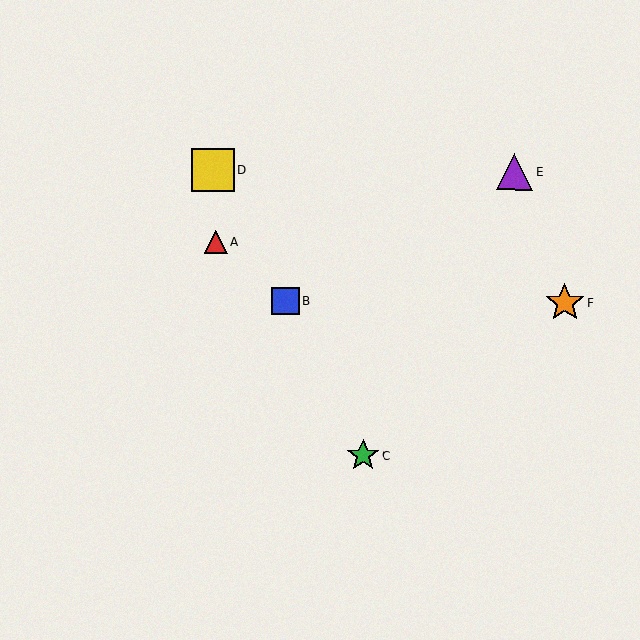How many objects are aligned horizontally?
2 objects (B, F) are aligned horizontally.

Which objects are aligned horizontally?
Objects B, F are aligned horizontally.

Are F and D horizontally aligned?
No, F is at y≈303 and D is at y≈170.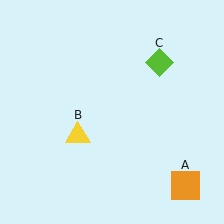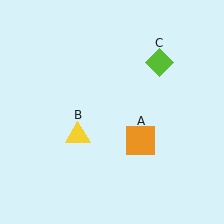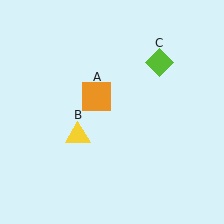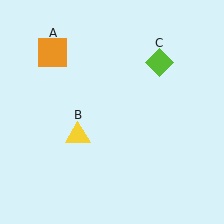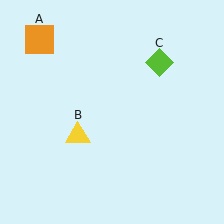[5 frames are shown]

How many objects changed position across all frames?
1 object changed position: orange square (object A).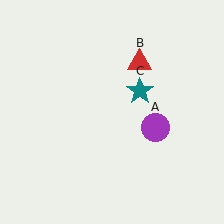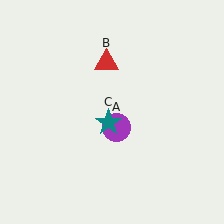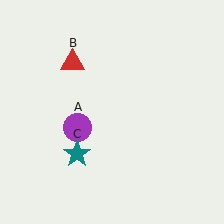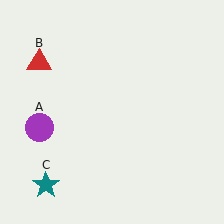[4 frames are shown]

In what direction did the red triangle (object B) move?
The red triangle (object B) moved left.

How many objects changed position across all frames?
3 objects changed position: purple circle (object A), red triangle (object B), teal star (object C).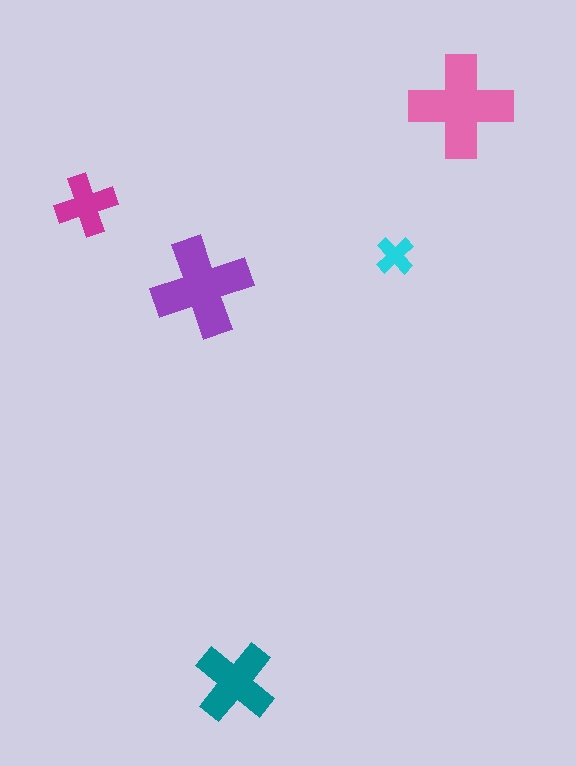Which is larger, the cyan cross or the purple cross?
The purple one.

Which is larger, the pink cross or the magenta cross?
The pink one.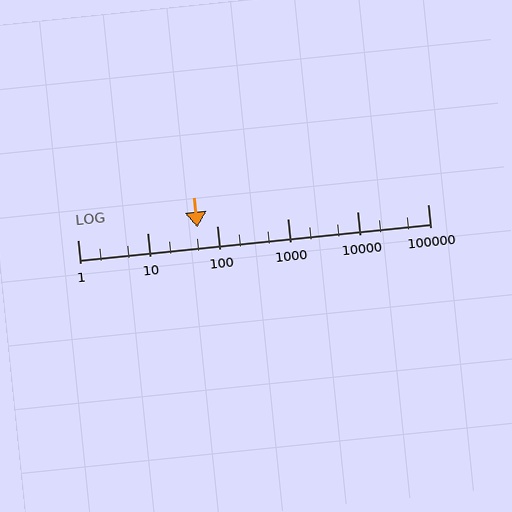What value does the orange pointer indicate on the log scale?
The pointer indicates approximately 51.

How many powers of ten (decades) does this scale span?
The scale spans 5 decades, from 1 to 100000.